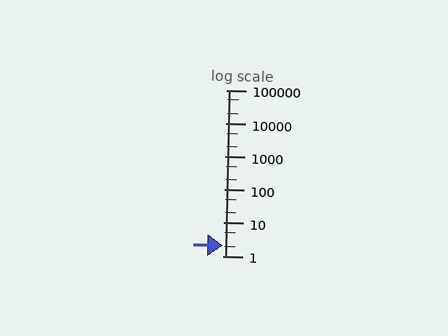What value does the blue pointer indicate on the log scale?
The pointer indicates approximately 2.1.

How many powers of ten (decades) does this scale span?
The scale spans 5 decades, from 1 to 100000.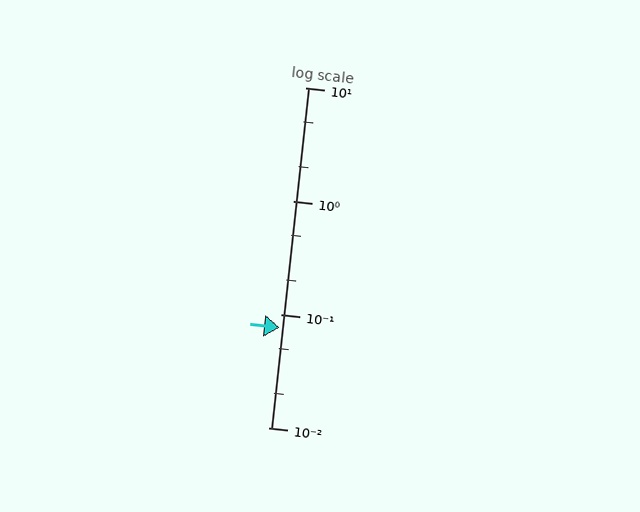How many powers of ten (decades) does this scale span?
The scale spans 3 decades, from 0.01 to 10.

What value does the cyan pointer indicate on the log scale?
The pointer indicates approximately 0.076.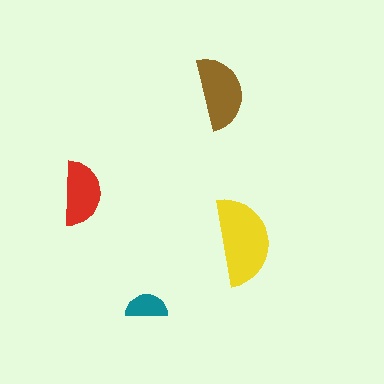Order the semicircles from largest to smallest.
the yellow one, the brown one, the red one, the teal one.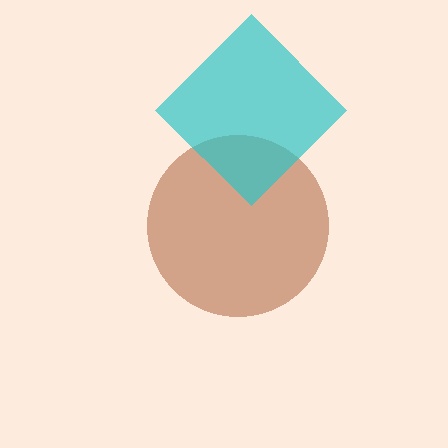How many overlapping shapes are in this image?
There are 2 overlapping shapes in the image.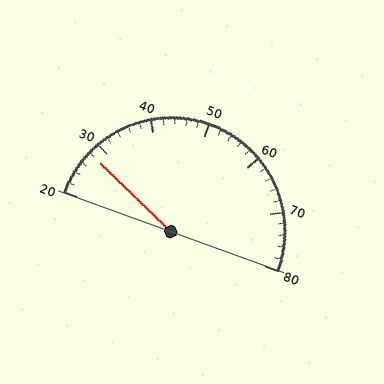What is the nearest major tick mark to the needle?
The nearest major tick mark is 30.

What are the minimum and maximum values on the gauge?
The gauge ranges from 20 to 80.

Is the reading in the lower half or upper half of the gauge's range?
The reading is in the lower half of the range (20 to 80).